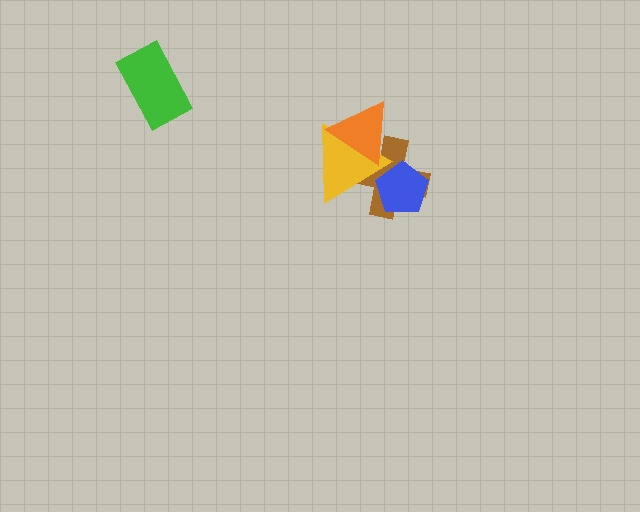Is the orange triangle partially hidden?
No, no other shape covers it.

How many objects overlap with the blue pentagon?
2 objects overlap with the blue pentagon.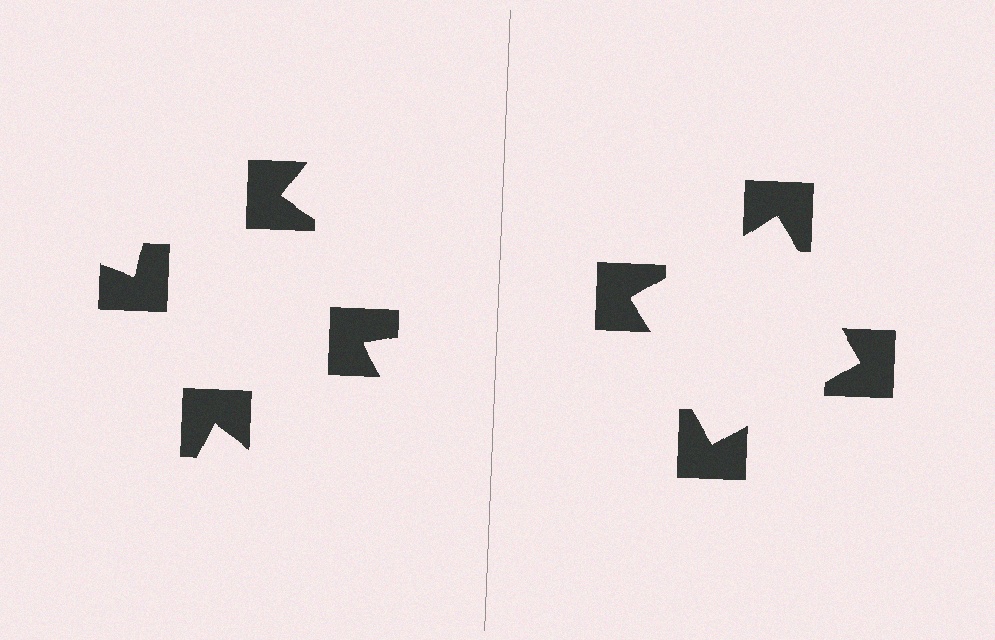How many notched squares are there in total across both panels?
8 — 4 on each side.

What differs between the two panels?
The notched squares are positioned identically on both sides; only the wedge orientations differ. On the right they align to a square; on the left they are misaligned.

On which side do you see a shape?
An illusory square appears on the right side. On the left side the wedge cuts are rotated, so no coherent shape forms.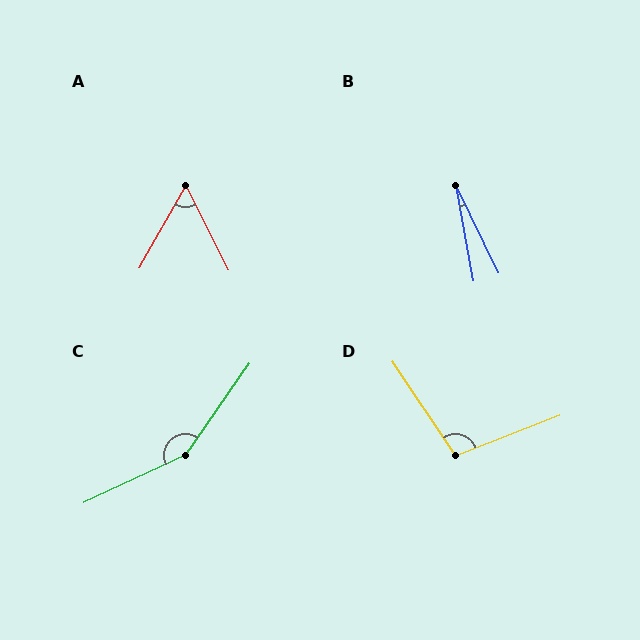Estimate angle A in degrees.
Approximately 56 degrees.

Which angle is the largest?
C, at approximately 150 degrees.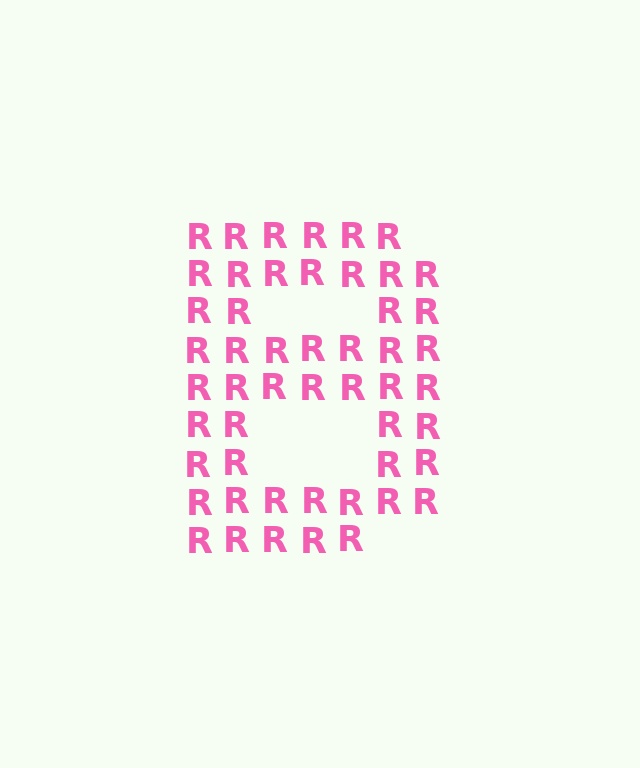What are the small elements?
The small elements are letter R's.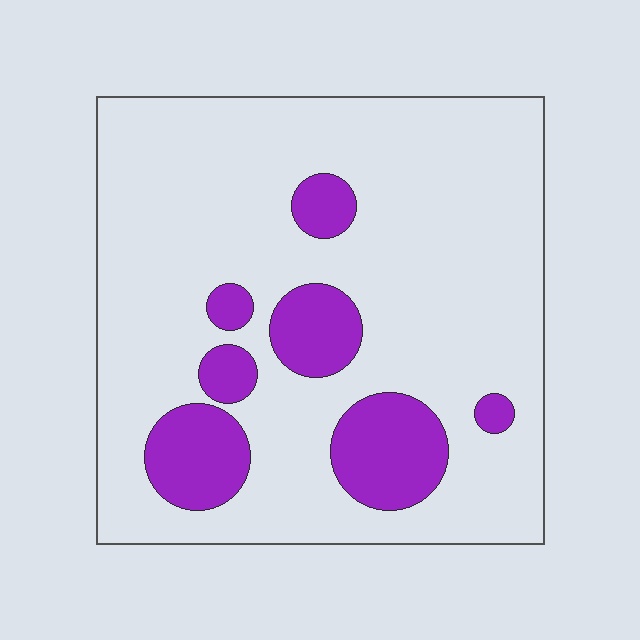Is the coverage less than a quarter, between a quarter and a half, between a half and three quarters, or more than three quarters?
Less than a quarter.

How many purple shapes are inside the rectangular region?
7.